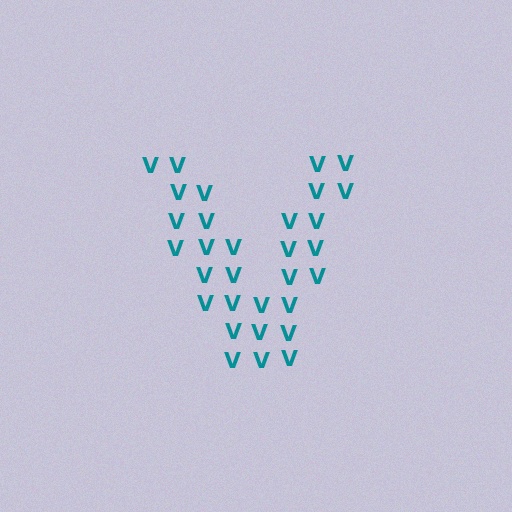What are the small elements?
The small elements are letter V's.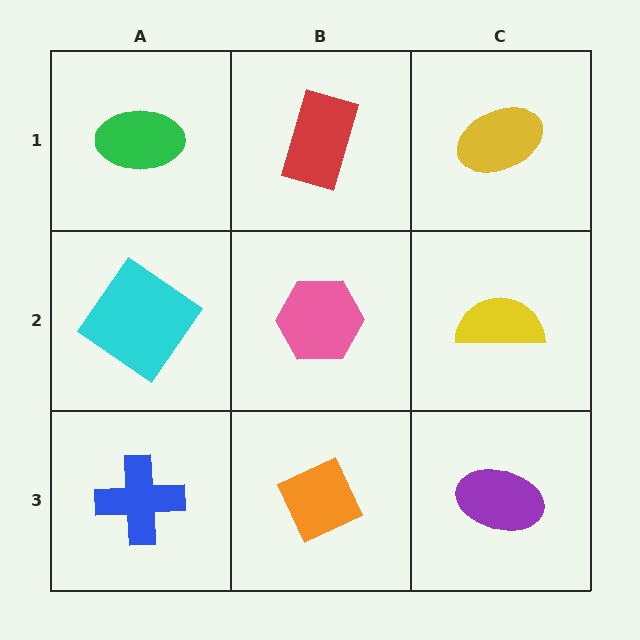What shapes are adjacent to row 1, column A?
A cyan diamond (row 2, column A), a red rectangle (row 1, column B).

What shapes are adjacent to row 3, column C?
A yellow semicircle (row 2, column C), an orange diamond (row 3, column B).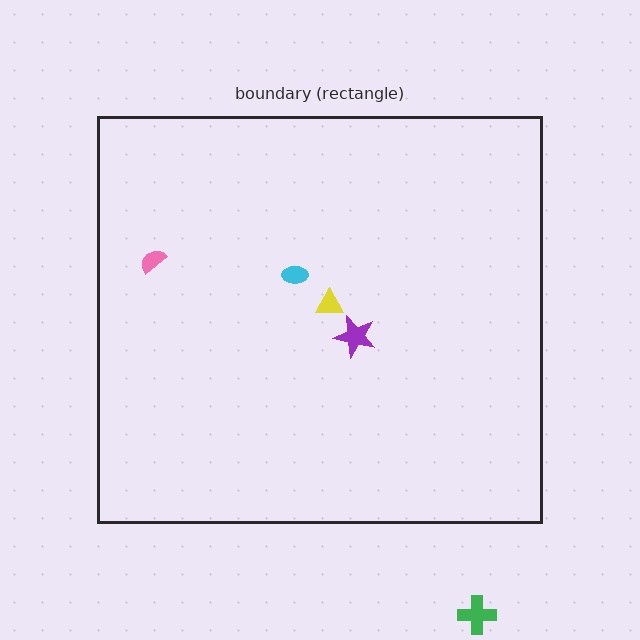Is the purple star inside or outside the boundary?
Inside.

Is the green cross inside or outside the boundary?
Outside.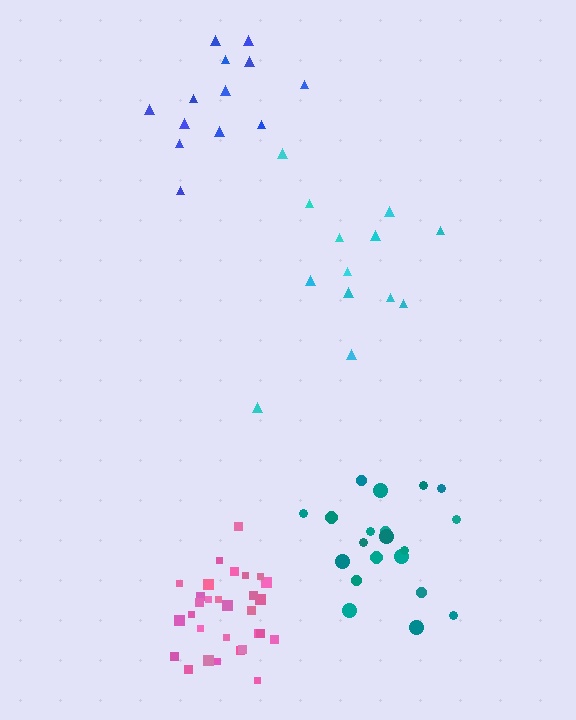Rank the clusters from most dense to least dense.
pink, teal, blue, cyan.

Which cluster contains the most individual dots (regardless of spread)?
Pink (30).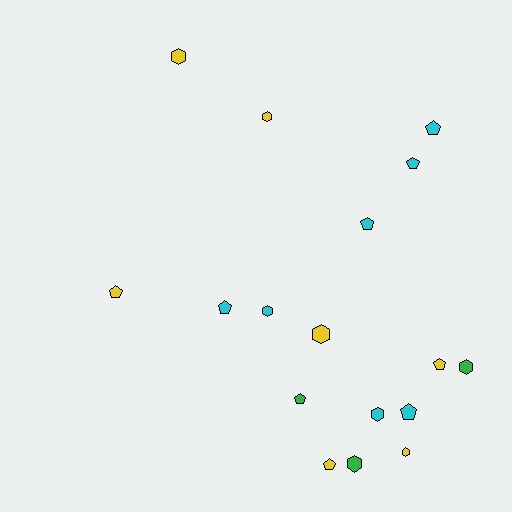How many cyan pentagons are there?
There are 5 cyan pentagons.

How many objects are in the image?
There are 17 objects.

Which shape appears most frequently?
Pentagon, with 9 objects.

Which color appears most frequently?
Yellow, with 7 objects.